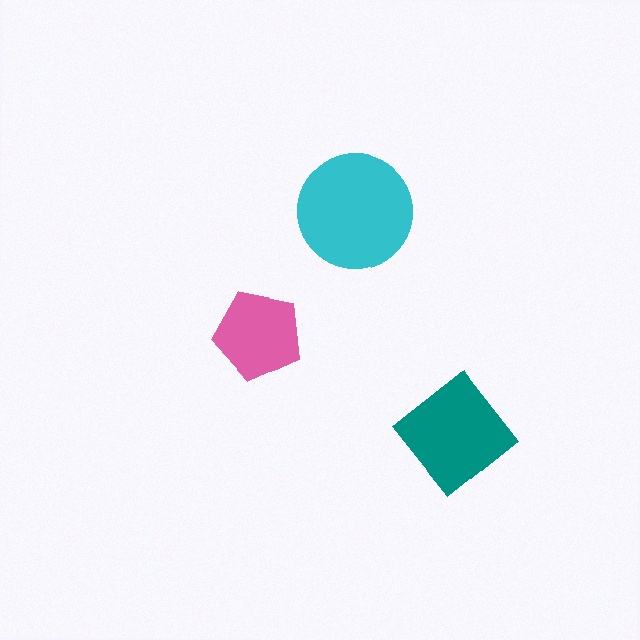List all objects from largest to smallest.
The cyan circle, the teal diamond, the pink pentagon.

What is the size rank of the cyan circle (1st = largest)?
1st.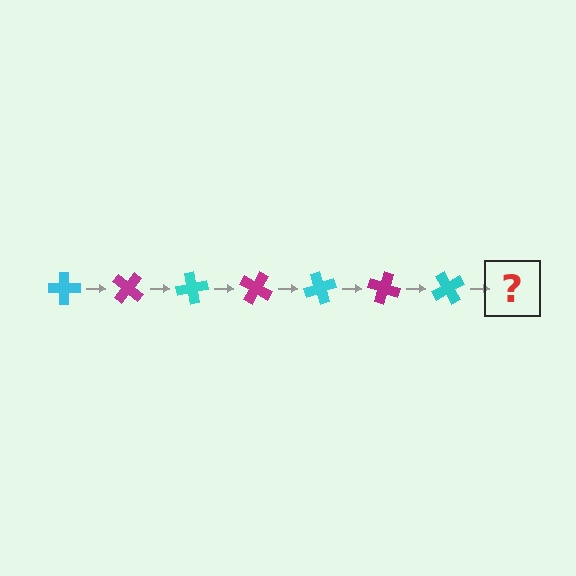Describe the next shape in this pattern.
It should be a magenta cross, rotated 280 degrees from the start.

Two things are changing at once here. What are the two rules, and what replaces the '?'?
The two rules are that it rotates 40 degrees each step and the color cycles through cyan and magenta. The '?' should be a magenta cross, rotated 280 degrees from the start.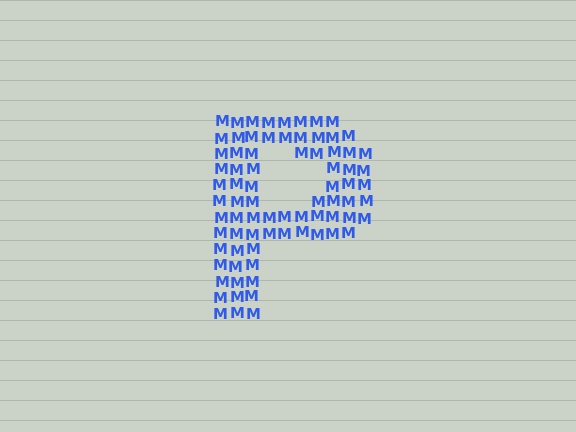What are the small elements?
The small elements are letter M's.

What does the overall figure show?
The overall figure shows the letter P.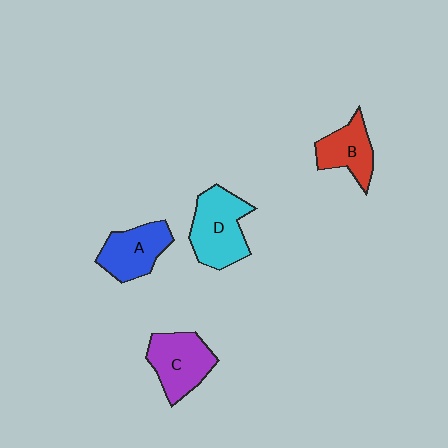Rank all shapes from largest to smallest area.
From largest to smallest: D (cyan), C (purple), A (blue), B (red).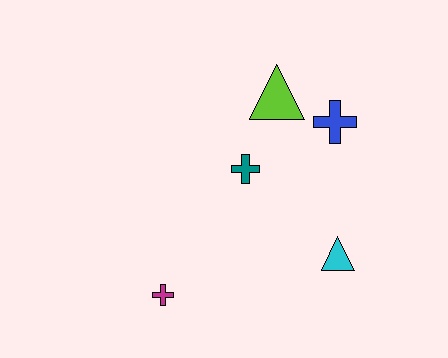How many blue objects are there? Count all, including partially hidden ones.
There is 1 blue object.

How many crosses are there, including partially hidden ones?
There are 3 crosses.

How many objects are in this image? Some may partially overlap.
There are 5 objects.